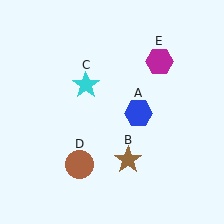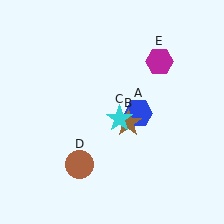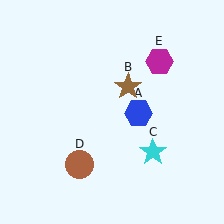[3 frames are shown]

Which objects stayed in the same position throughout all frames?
Blue hexagon (object A) and brown circle (object D) and magenta hexagon (object E) remained stationary.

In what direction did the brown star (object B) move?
The brown star (object B) moved up.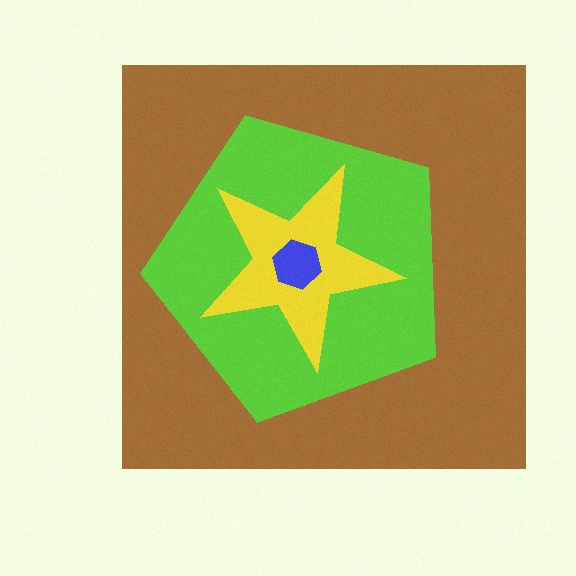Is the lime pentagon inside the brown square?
Yes.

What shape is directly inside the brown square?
The lime pentagon.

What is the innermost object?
The blue hexagon.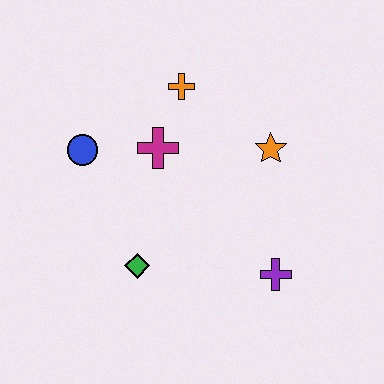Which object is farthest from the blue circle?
The purple cross is farthest from the blue circle.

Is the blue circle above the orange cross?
No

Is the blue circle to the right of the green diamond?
No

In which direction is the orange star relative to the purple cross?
The orange star is above the purple cross.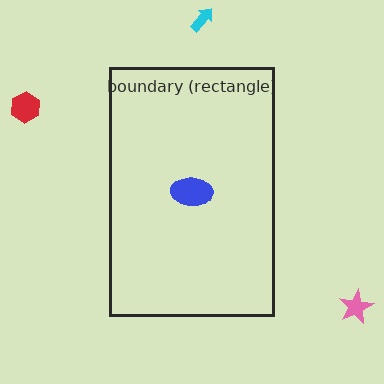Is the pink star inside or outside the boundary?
Outside.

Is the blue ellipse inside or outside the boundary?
Inside.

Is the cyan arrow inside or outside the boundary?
Outside.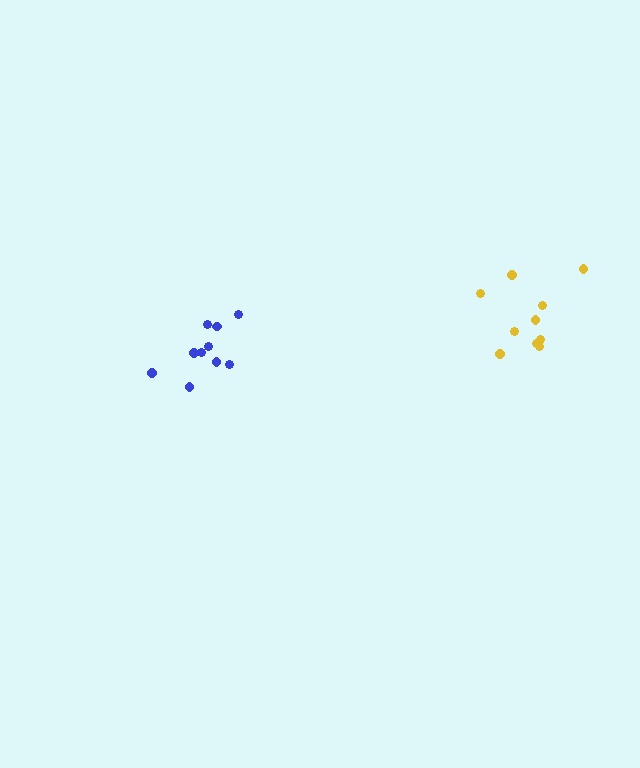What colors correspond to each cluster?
The clusters are colored: blue, yellow.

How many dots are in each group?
Group 1: 10 dots, Group 2: 10 dots (20 total).